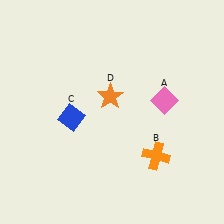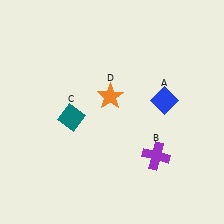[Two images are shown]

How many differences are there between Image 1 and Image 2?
There are 3 differences between the two images.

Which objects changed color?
A changed from pink to blue. B changed from orange to purple. C changed from blue to teal.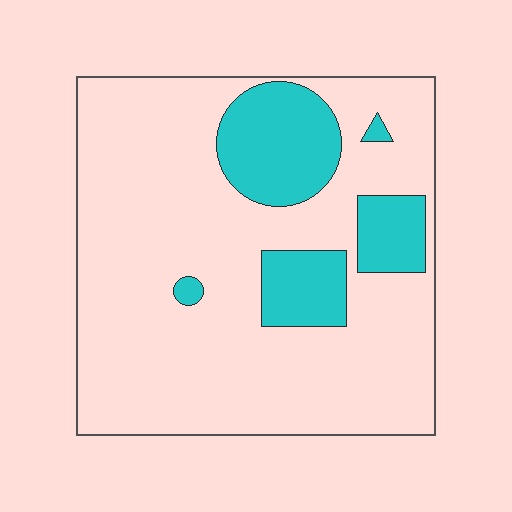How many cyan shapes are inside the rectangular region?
5.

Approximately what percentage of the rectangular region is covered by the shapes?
Approximately 20%.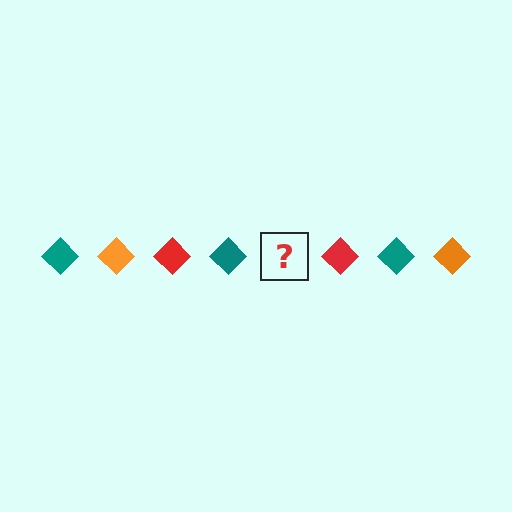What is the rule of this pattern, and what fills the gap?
The rule is that the pattern cycles through teal, orange, red diamonds. The gap should be filled with an orange diamond.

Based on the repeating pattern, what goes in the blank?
The blank should be an orange diamond.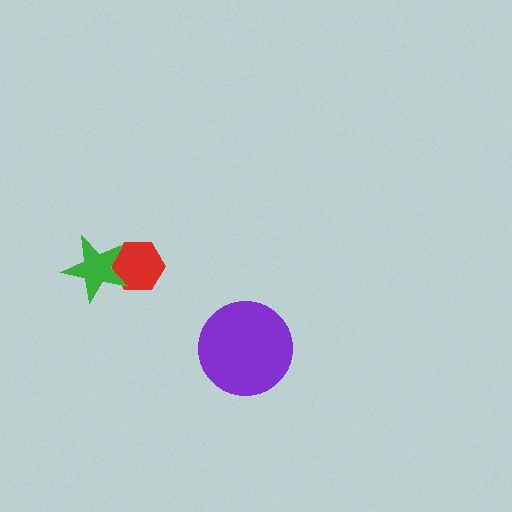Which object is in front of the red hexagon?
The green star is in front of the red hexagon.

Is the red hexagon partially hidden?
Yes, it is partially covered by another shape.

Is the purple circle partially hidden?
No, no other shape covers it.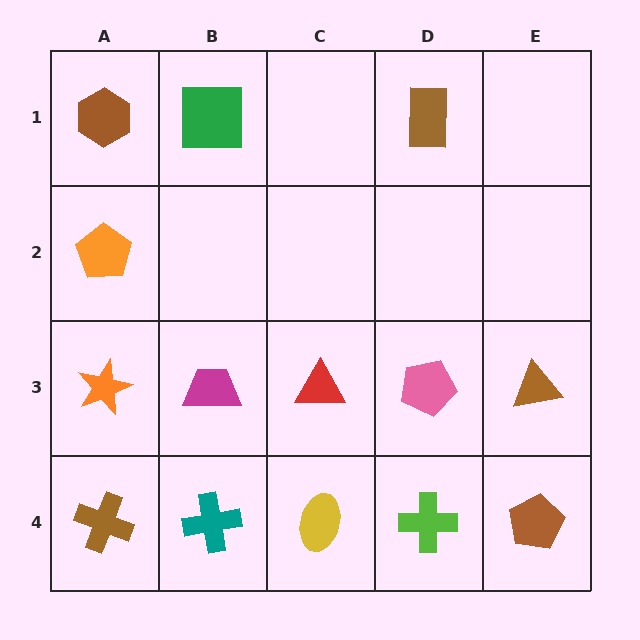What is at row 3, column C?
A red triangle.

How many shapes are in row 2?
1 shape.